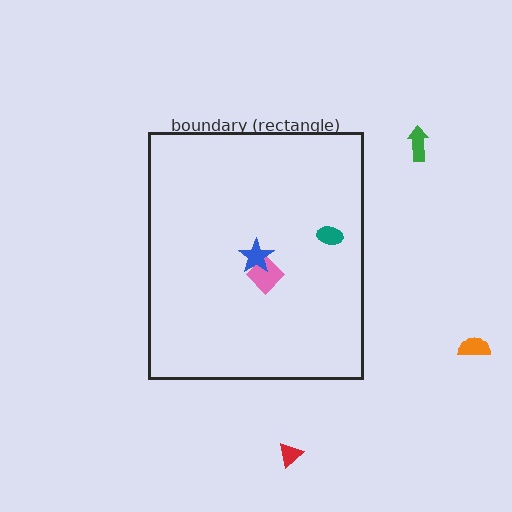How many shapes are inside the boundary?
3 inside, 3 outside.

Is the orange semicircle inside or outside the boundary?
Outside.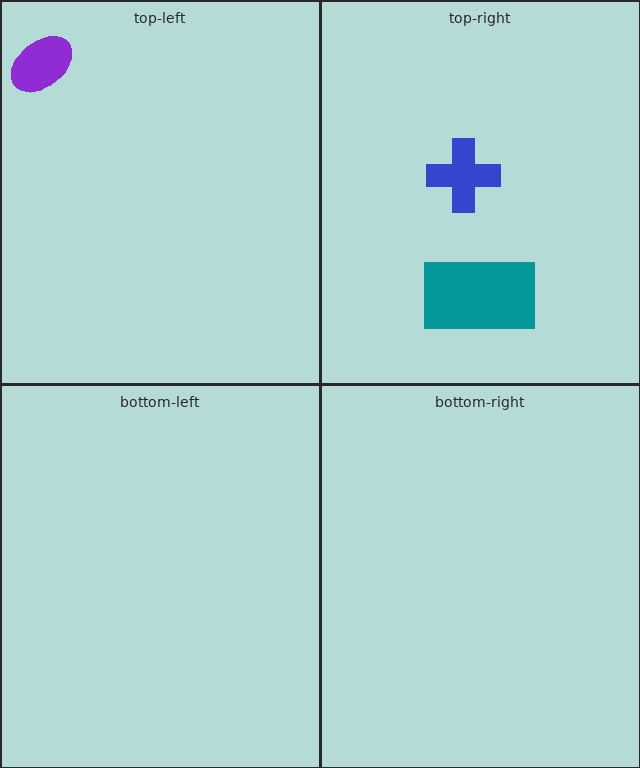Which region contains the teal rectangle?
The top-right region.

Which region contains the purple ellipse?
The top-left region.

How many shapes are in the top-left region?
1.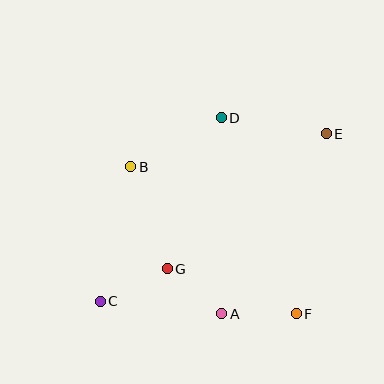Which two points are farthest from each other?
Points C and E are farthest from each other.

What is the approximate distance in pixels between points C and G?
The distance between C and G is approximately 74 pixels.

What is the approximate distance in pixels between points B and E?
The distance between B and E is approximately 198 pixels.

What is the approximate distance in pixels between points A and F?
The distance between A and F is approximately 75 pixels.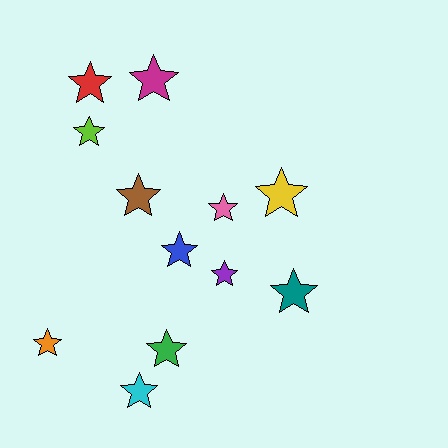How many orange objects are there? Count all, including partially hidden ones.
There is 1 orange object.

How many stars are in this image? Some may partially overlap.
There are 12 stars.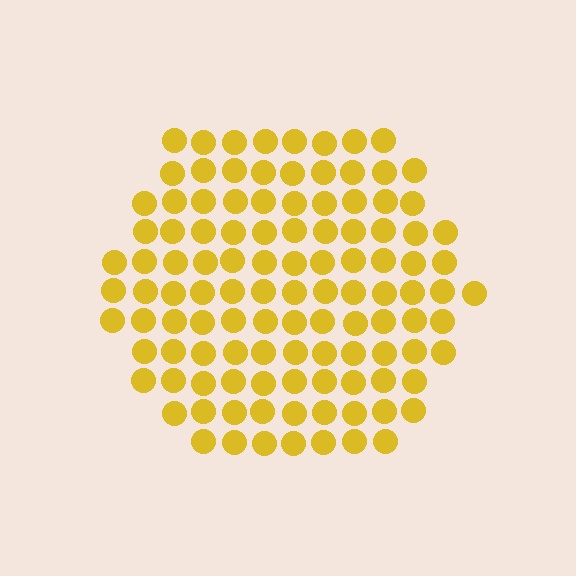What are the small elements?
The small elements are circles.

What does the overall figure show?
The overall figure shows a hexagon.